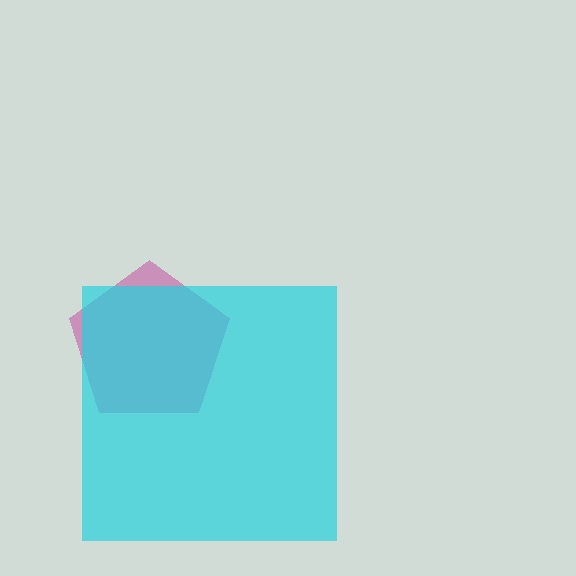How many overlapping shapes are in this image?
There are 2 overlapping shapes in the image.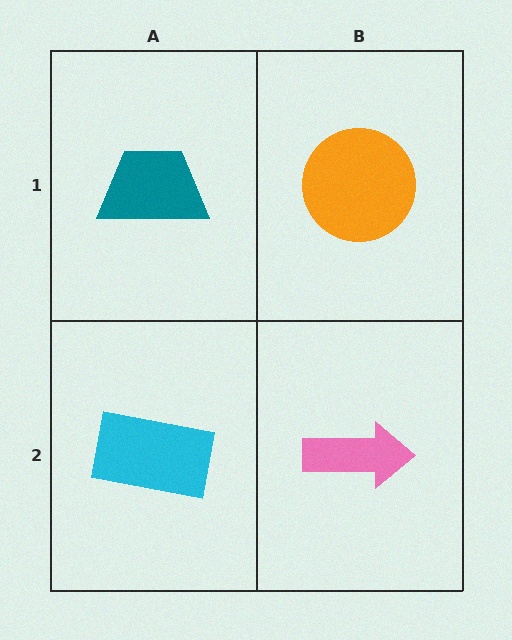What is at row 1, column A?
A teal trapezoid.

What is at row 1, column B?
An orange circle.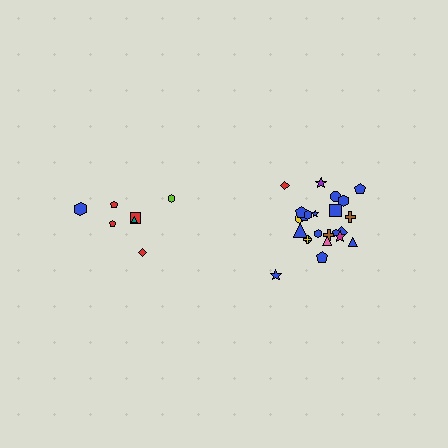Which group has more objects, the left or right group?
The right group.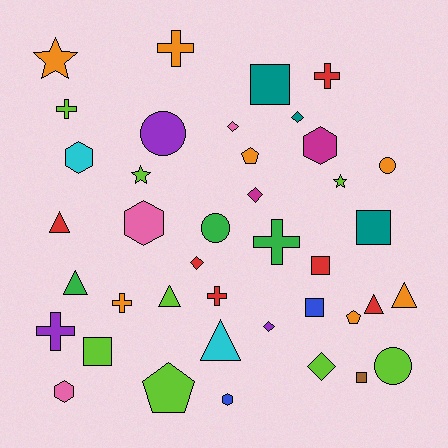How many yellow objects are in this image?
There are no yellow objects.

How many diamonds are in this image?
There are 6 diamonds.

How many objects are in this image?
There are 40 objects.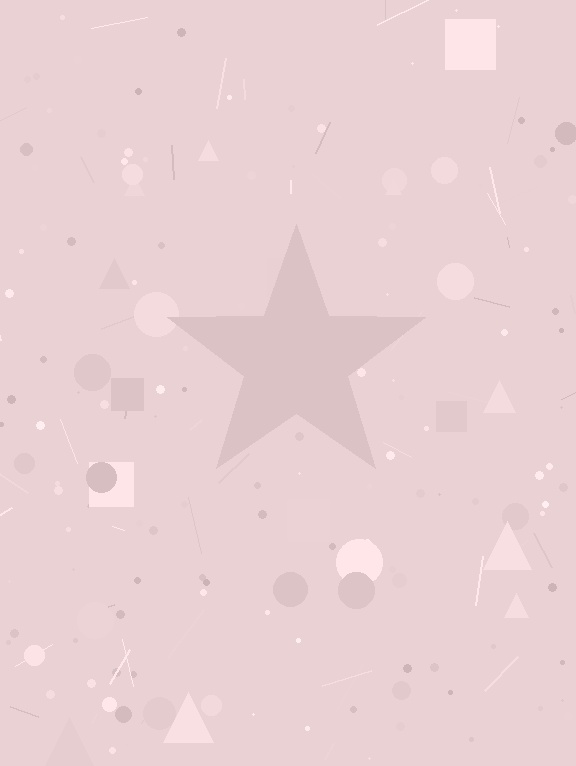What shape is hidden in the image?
A star is hidden in the image.